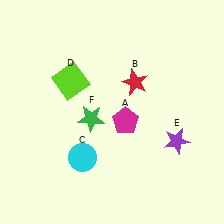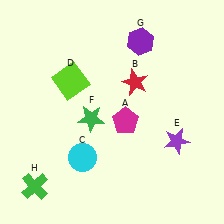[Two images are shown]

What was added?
A purple hexagon (G), a green cross (H) were added in Image 2.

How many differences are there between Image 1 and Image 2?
There are 2 differences between the two images.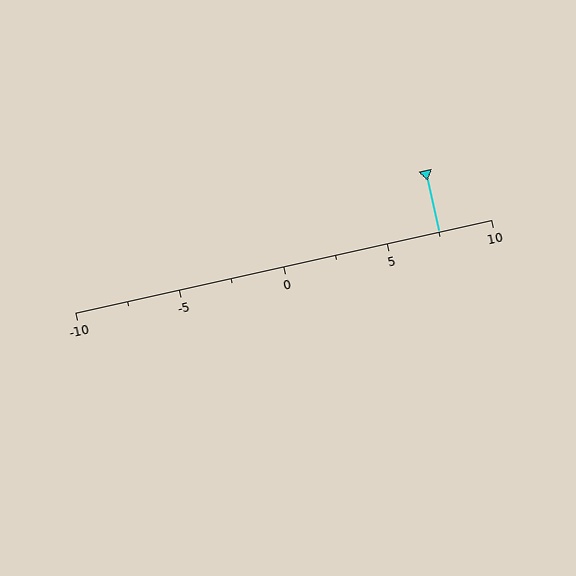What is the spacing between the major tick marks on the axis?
The major ticks are spaced 5 apart.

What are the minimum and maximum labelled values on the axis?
The axis runs from -10 to 10.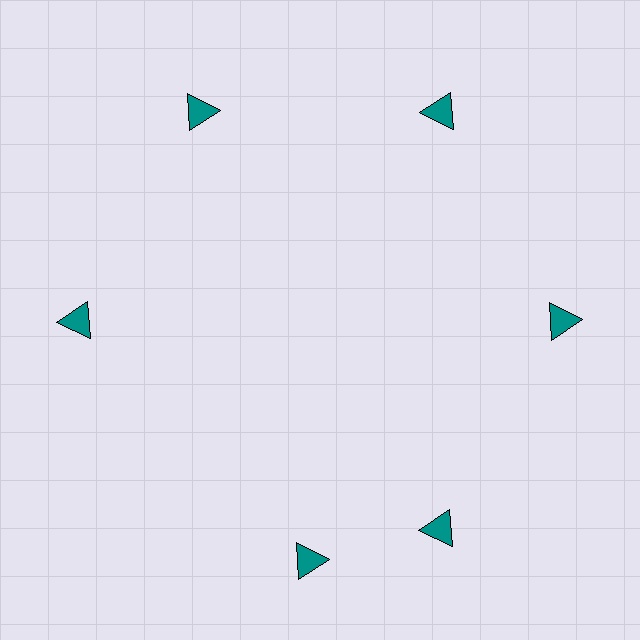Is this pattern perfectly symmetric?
No. The 6 teal triangles are arranged in a ring, but one element near the 7 o'clock position is rotated out of alignment along the ring, breaking the 6-fold rotational symmetry.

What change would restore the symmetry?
The symmetry would be restored by rotating it back into even spacing with its neighbors so that all 6 triangles sit at equal angles and equal distance from the center.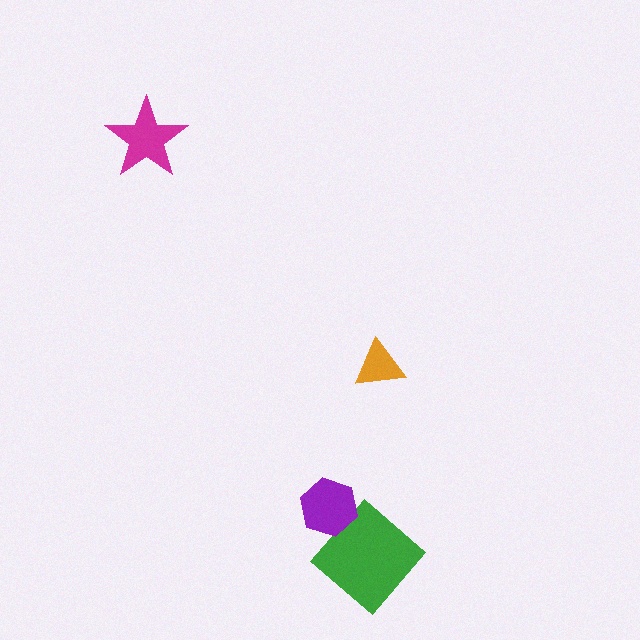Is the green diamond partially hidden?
Yes, it is partially covered by another shape.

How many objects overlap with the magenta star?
0 objects overlap with the magenta star.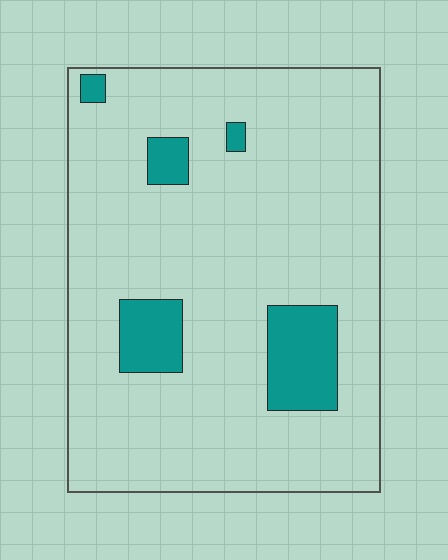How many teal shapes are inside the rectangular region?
5.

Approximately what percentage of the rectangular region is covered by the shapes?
Approximately 10%.